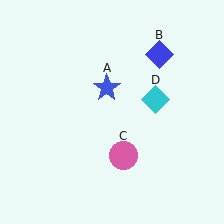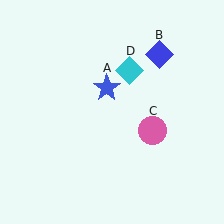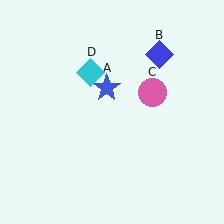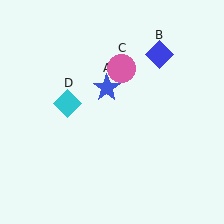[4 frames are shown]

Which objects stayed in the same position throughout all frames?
Blue star (object A) and blue diamond (object B) remained stationary.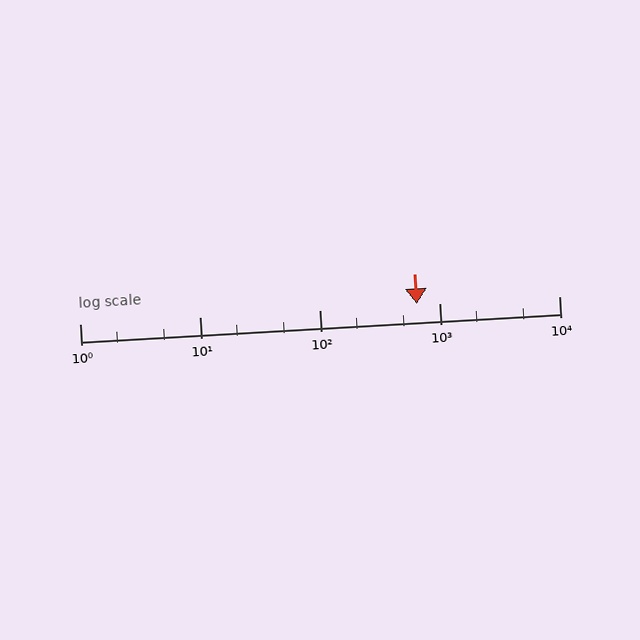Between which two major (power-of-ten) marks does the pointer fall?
The pointer is between 100 and 1000.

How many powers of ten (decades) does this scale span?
The scale spans 4 decades, from 1 to 10000.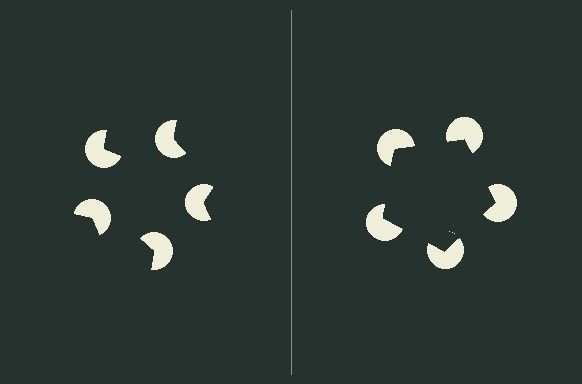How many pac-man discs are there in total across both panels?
10 — 5 on each side.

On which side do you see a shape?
An illusory pentagon appears on the right side. On the left side the wedge cuts are rotated, so no coherent shape forms.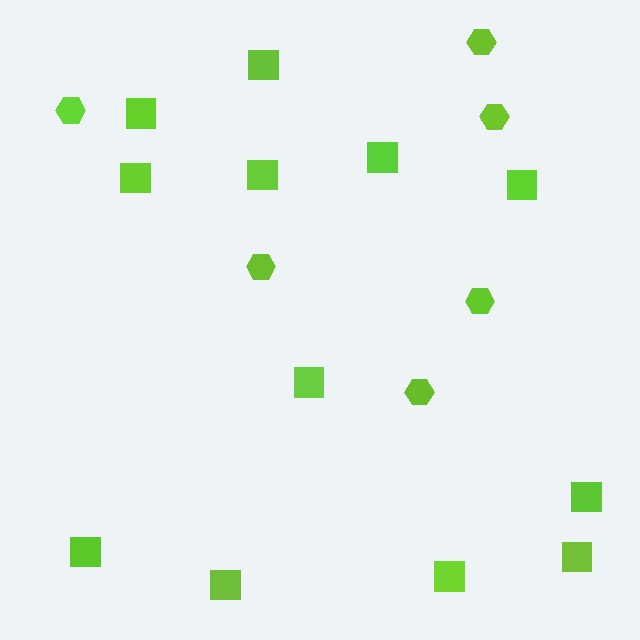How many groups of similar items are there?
There are 2 groups: one group of hexagons (6) and one group of squares (12).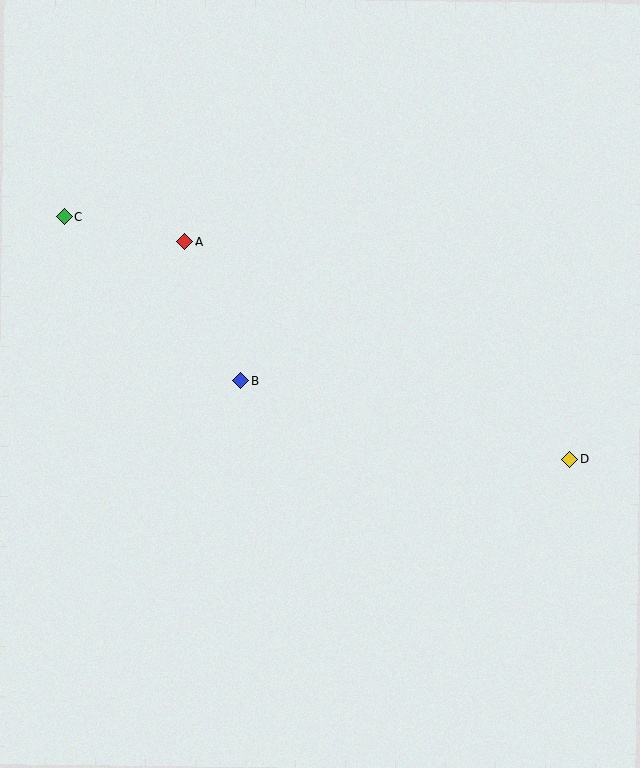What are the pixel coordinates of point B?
Point B is at (241, 381).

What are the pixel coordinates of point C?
Point C is at (64, 217).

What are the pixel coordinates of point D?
Point D is at (570, 459).